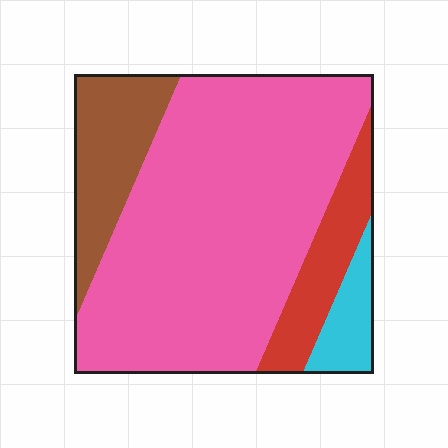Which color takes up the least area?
Cyan, at roughly 5%.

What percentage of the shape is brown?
Brown takes up about one sixth (1/6) of the shape.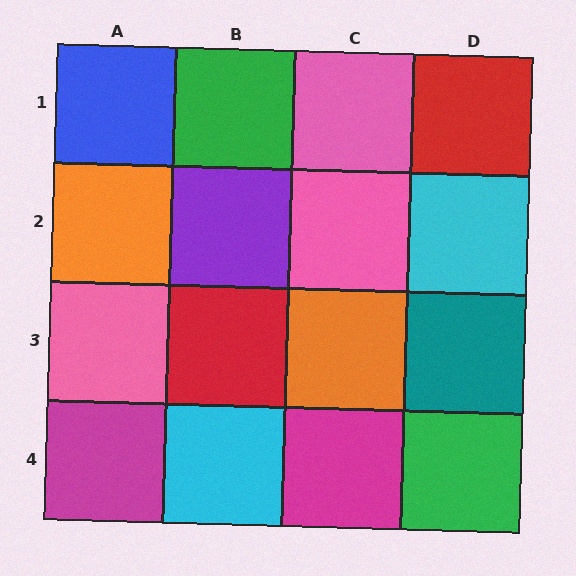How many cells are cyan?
2 cells are cyan.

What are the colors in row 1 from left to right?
Blue, green, pink, red.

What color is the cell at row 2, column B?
Purple.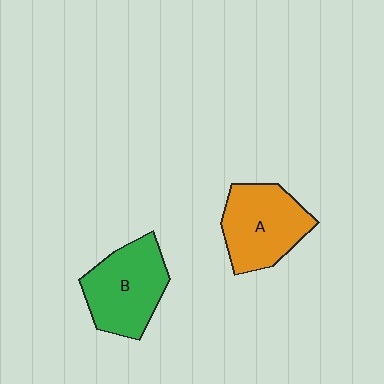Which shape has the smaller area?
Shape A (orange).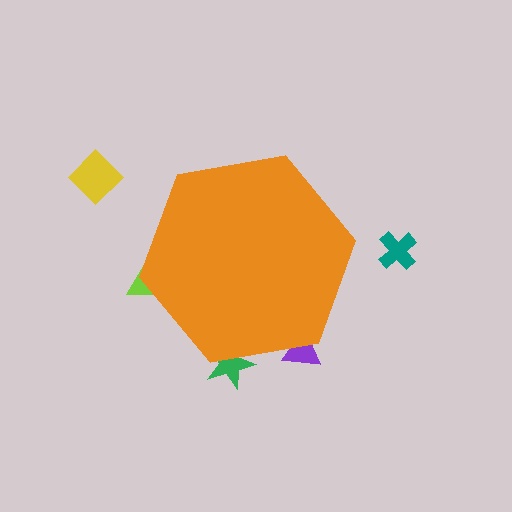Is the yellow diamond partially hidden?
No, the yellow diamond is fully visible.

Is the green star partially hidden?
Yes, the green star is partially hidden behind the orange hexagon.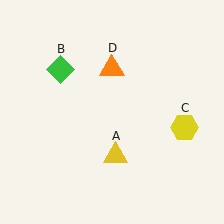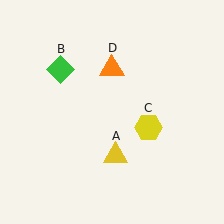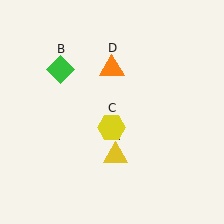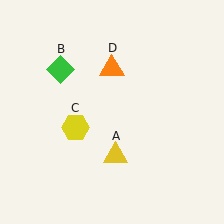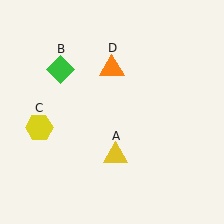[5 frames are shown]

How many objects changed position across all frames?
1 object changed position: yellow hexagon (object C).